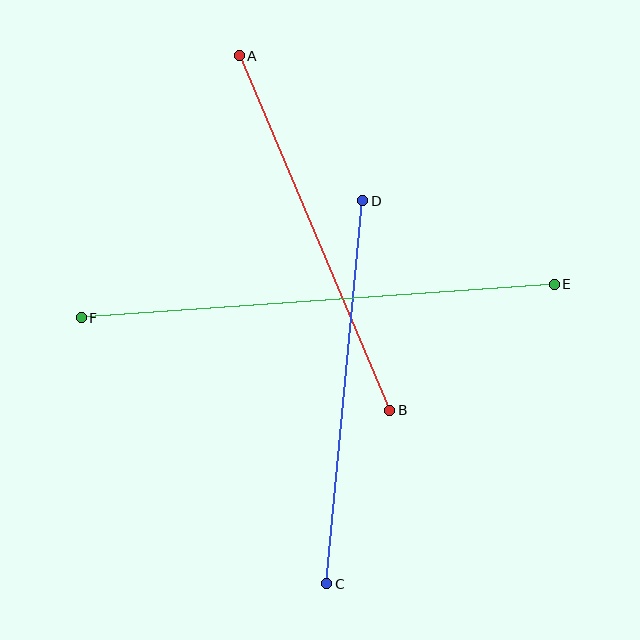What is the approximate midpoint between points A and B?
The midpoint is at approximately (314, 233) pixels.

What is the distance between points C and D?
The distance is approximately 384 pixels.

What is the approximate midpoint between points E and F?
The midpoint is at approximately (318, 301) pixels.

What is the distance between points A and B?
The distance is approximately 385 pixels.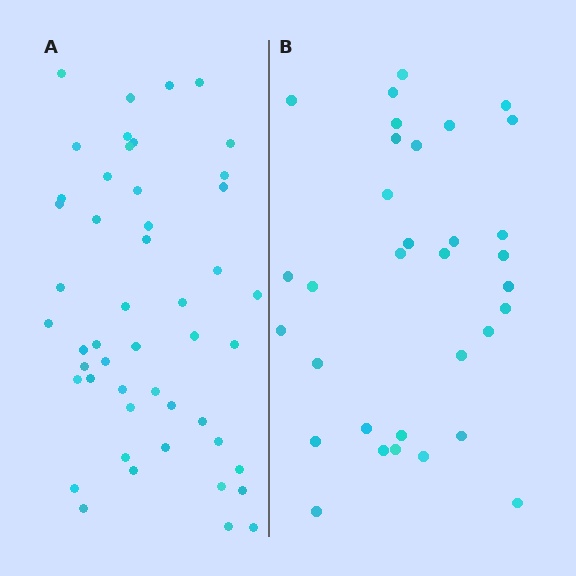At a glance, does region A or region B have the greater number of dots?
Region A (the left region) has more dots.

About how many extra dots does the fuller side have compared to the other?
Region A has approximately 15 more dots than region B.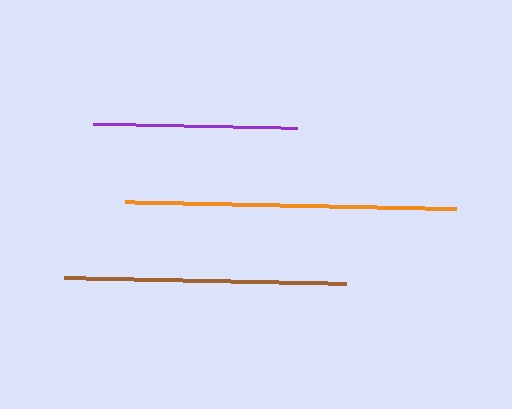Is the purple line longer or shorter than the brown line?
The brown line is longer than the purple line.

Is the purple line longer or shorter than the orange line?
The orange line is longer than the purple line.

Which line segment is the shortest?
The purple line is the shortest at approximately 204 pixels.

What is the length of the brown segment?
The brown segment is approximately 282 pixels long.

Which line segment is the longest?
The orange line is the longest at approximately 331 pixels.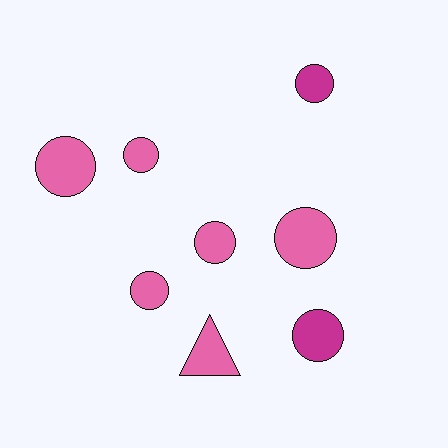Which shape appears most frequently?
Circle, with 7 objects.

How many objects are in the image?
There are 8 objects.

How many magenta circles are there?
There are 2 magenta circles.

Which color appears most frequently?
Pink, with 6 objects.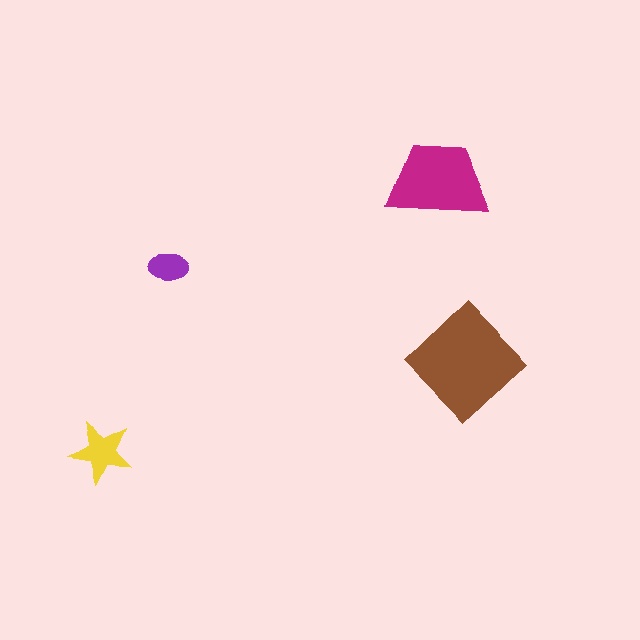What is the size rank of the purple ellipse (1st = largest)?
4th.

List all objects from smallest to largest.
The purple ellipse, the yellow star, the magenta trapezoid, the brown diamond.